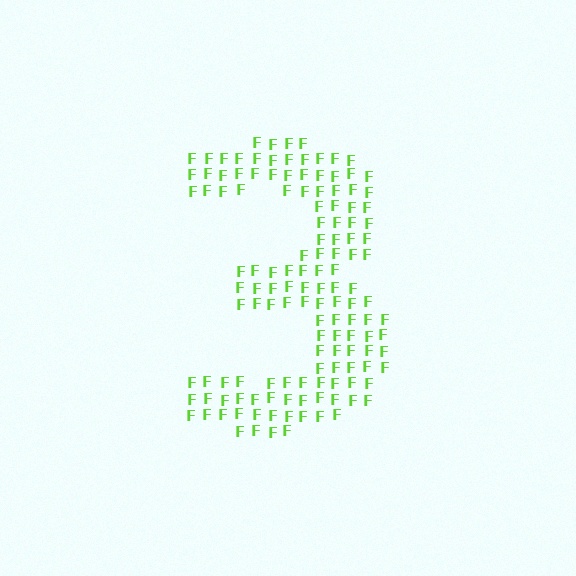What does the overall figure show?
The overall figure shows the digit 3.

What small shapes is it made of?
It is made of small letter F's.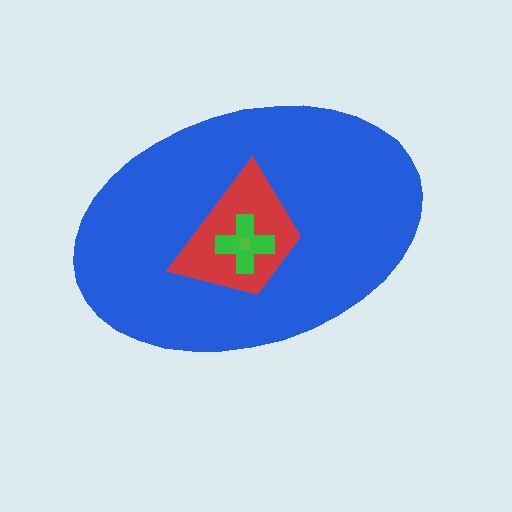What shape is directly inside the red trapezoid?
The green cross.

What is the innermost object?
The lime hexagon.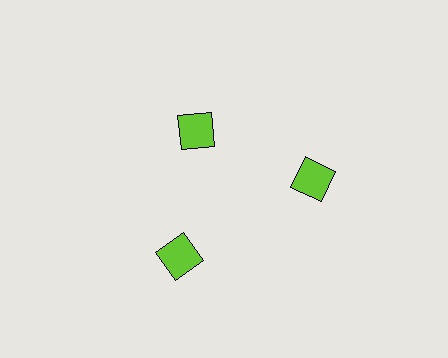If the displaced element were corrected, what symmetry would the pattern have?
It would have 3-fold rotational symmetry — the pattern would map onto itself every 120 degrees.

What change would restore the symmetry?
The symmetry would be restored by moving it outward, back onto the ring so that all 3 diamonds sit at equal angles and equal distance from the center.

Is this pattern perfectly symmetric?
No. The 3 lime diamonds are arranged in a ring, but one element near the 11 o'clock position is pulled inward toward the center, breaking the 3-fold rotational symmetry.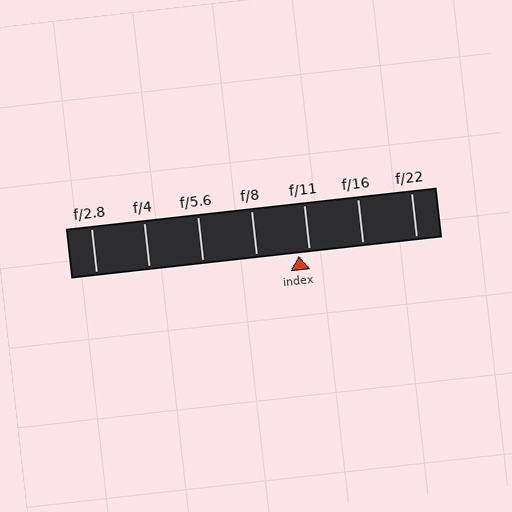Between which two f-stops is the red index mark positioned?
The index mark is between f/8 and f/11.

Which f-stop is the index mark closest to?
The index mark is closest to f/11.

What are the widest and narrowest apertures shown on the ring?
The widest aperture shown is f/2.8 and the narrowest is f/22.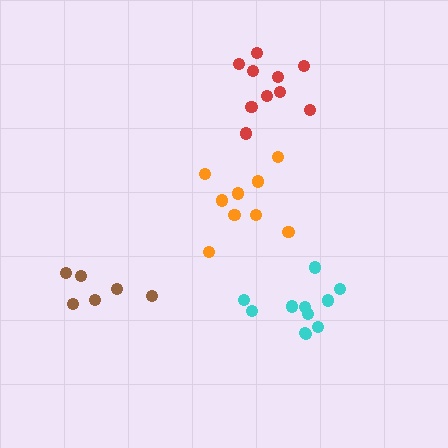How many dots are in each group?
Group 1: 11 dots, Group 2: 6 dots, Group 3: 9 dots, Group 4: 10 dots (36 total).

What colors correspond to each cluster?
The clusters are colored: cyan, brown, orange, red.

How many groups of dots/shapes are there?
There are 4 groups.